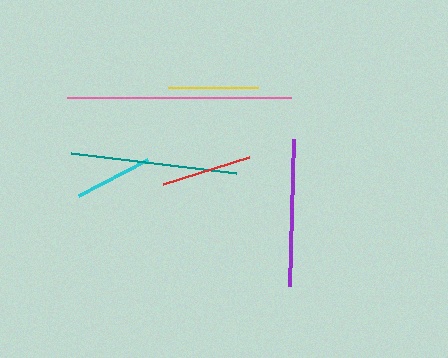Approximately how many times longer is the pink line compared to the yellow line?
The pink line is approximately 2.5 times the length of the yellow line.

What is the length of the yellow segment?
The yellow segment is approximately 89 pixels long.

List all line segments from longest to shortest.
From longest to shortest: pink, teal, purple, red, yellow, cyan.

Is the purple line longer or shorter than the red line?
The purple line is longer than the red line.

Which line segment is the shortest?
The cyan line is the shortest at approximately 78 pixels.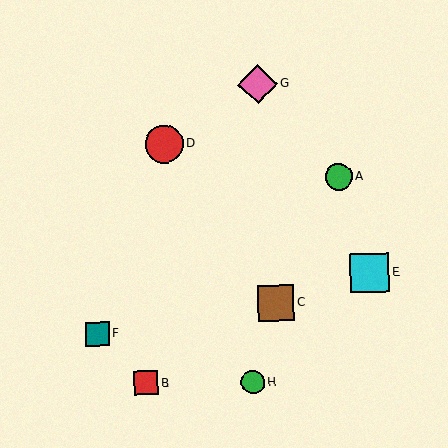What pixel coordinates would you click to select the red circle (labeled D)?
Click at (164, 144) to select the red circle D.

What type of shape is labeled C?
Shape C is a brown square.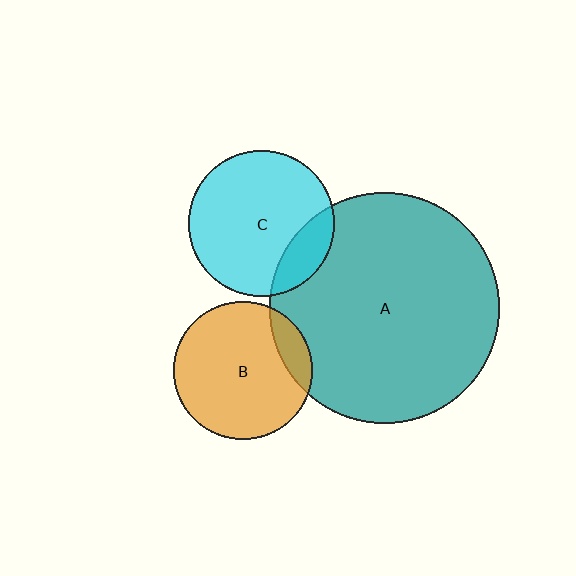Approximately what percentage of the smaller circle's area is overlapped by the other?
Approximately 15%.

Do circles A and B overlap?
Yes.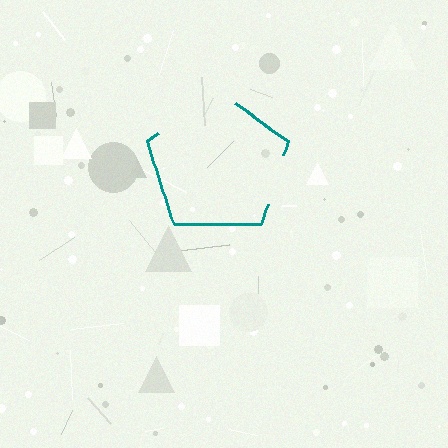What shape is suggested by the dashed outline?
The dashed outline suggests a pentagon.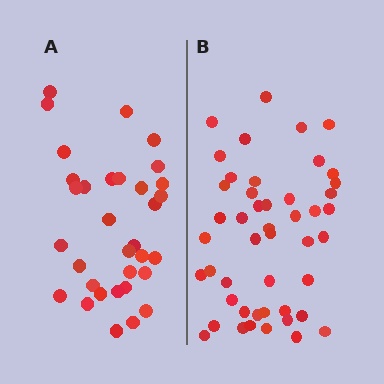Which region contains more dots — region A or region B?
Region B (the right region) has more dots.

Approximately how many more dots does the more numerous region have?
Region B has approximately 15 more dots than region A.